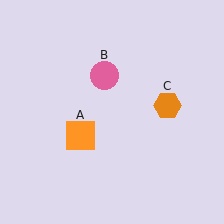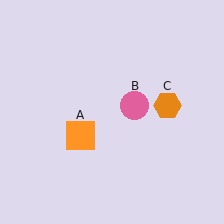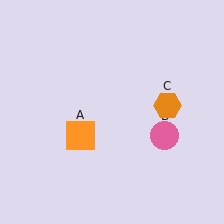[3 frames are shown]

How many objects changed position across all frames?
1 object changed position: pink circle (object B).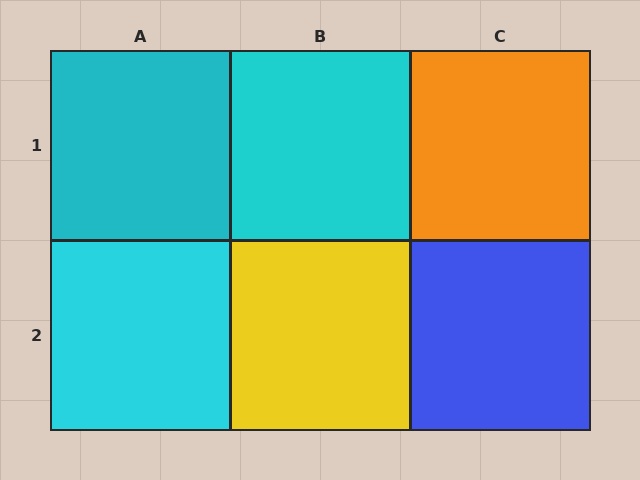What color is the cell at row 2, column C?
Blue.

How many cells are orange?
1 cell is orange.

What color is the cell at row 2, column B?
Yellow.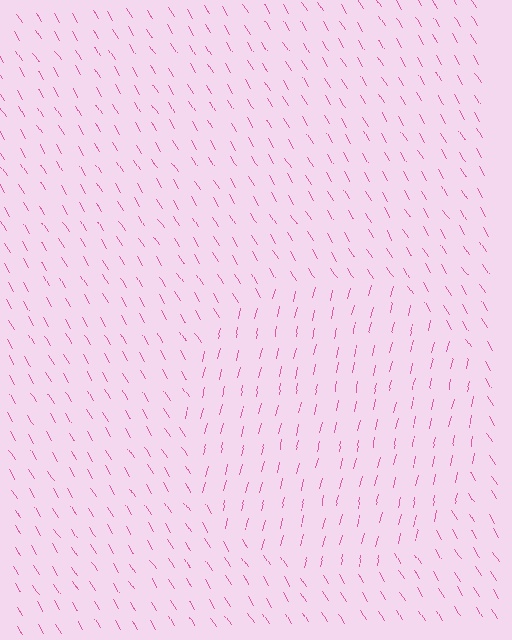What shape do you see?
I see a circle.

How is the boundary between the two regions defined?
The boundary is defined purely by a change in line orientation (approximately 45 degrees difference). All lines are the same color and thickness.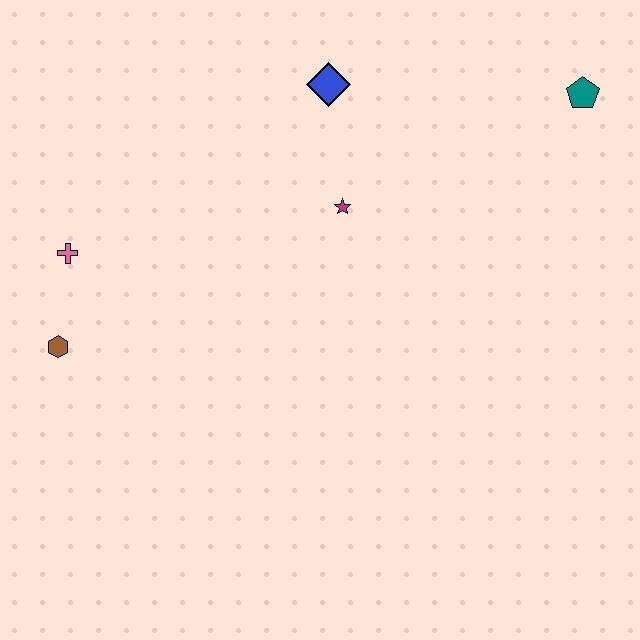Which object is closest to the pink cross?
The brown hexagon is closest to the pink cross.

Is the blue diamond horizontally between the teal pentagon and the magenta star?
No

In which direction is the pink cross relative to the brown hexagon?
The pink cross is above the brown hexagon.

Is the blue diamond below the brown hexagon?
No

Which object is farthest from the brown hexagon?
The teal pentagon is farthest from the brown hexagon.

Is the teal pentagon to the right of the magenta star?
Yes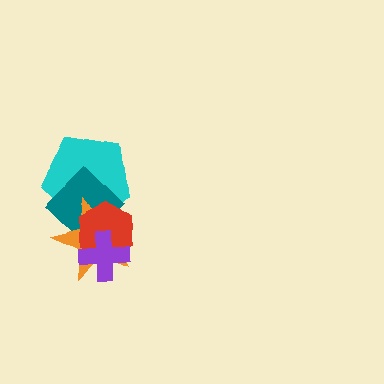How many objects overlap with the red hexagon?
4 objects overlap with the red hexagon.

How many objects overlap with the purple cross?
3 objects overlap with the purple cross.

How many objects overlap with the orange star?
4 objects overlap with the orange star.